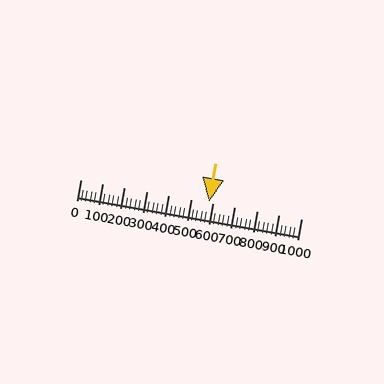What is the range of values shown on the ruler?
The ruler shows values from 0 to 1000.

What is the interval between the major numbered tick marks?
The major tick marks are spaced 100 units apart.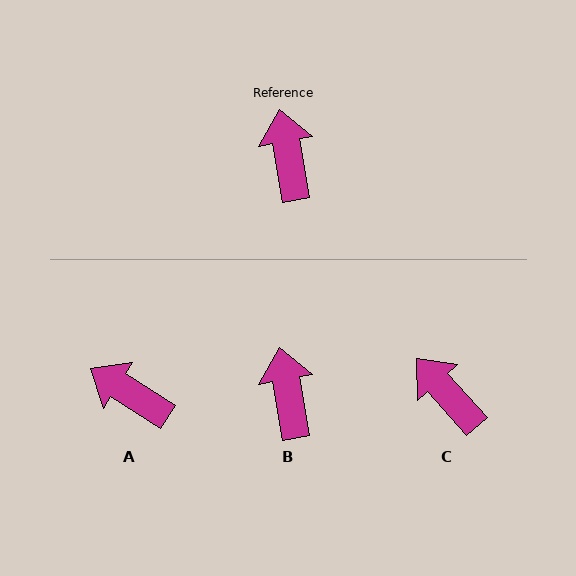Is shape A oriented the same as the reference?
No, it is off by about 47 degrees.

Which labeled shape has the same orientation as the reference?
B.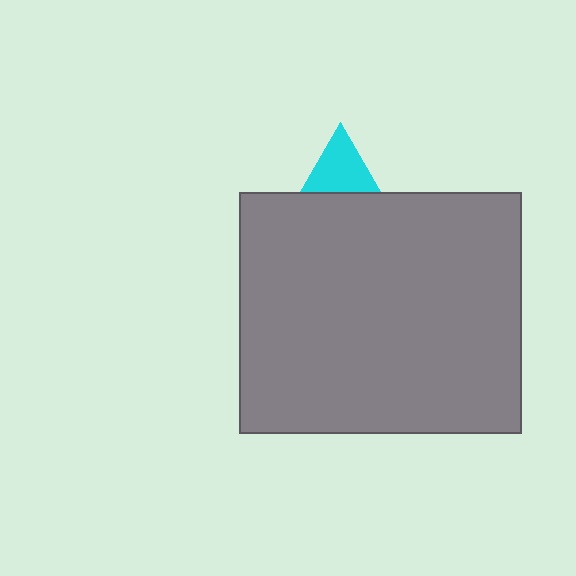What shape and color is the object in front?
The object in front is a gray rectangle.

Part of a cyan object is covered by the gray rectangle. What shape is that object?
It is a triangle.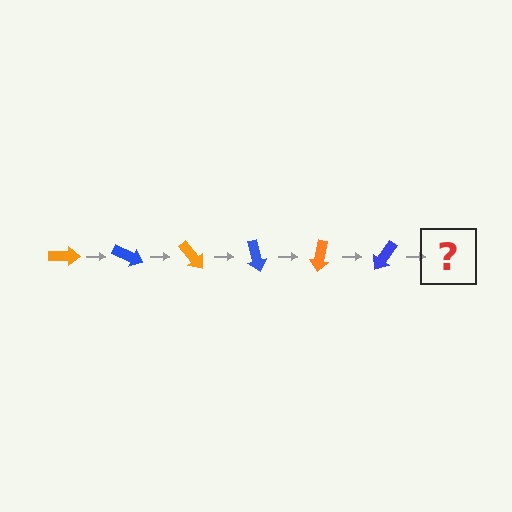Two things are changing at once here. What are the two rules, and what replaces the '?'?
The two rules are that it rotates 25 degrees each step and the color cycles through orange and blue. The '?' should be an orange arrow, rotated 150 degrees from the start.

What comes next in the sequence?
The next element should be an orange arrow, rotated 150 degrees from the start.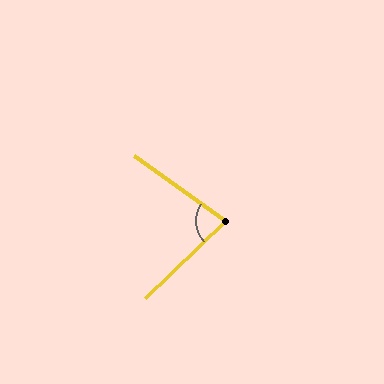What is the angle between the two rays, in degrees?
Approximately 79 degrees.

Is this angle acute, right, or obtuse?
It is acute.